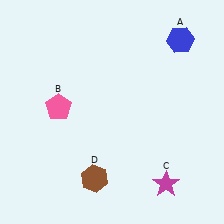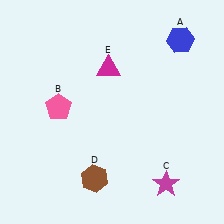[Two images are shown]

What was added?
A magenta triangle (E) was added in Image 2.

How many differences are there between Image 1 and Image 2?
There is 1 difference between the two images.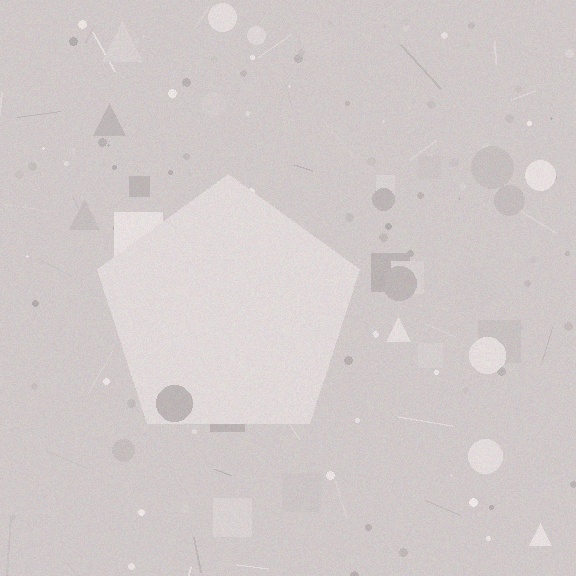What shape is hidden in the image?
A pentagon is hidden in the image.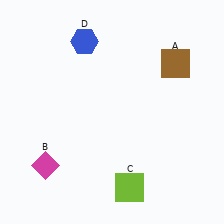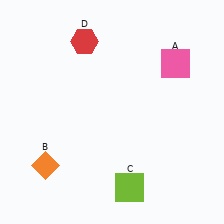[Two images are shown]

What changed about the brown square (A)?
In Image 1, A is brown. In Image 2, it changed to pink.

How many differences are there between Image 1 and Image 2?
There are 3 differences between the two images.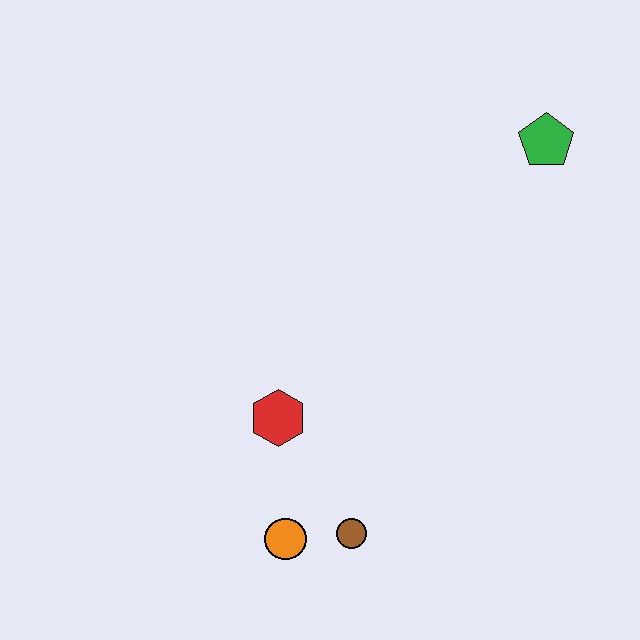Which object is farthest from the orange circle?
The green pentagon is farthest from the orange circle.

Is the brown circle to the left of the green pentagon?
Yes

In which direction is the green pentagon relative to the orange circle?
The green pentagon is above the orange circle.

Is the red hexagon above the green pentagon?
No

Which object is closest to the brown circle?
The orange circle is closest to the brown circle.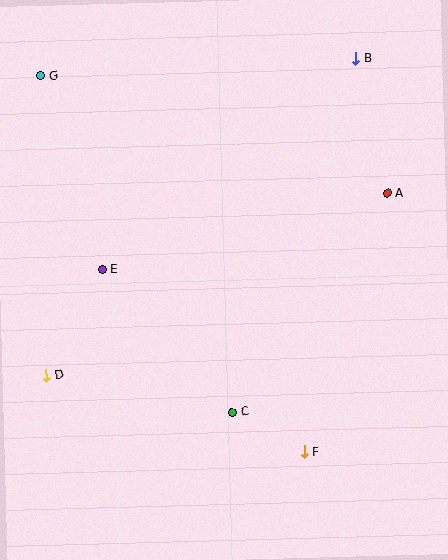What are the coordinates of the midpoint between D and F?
The midpoint between D and F is at (175, 413).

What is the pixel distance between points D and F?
The distance between D and F is 269 pixels.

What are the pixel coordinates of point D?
Point D is at (46, 375).